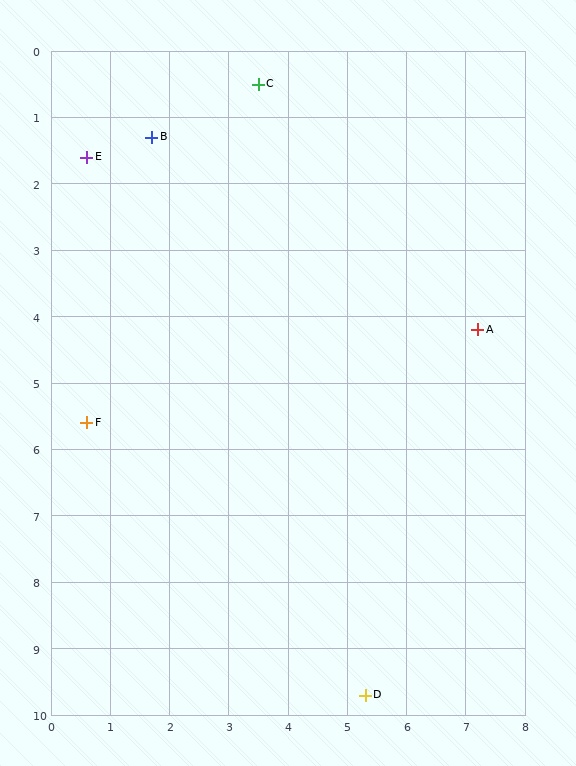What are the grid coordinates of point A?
Point A is at approximately (7.2, 4.2).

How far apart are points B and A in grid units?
Points B and A are about 6.2 grid units apart.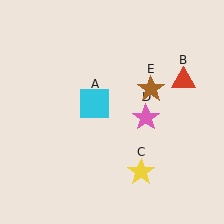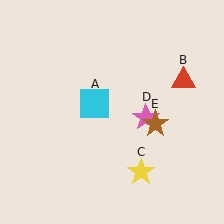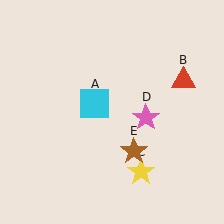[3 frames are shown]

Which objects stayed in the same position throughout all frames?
Cyan square (object A) and red triangle (object B) and yellow star (object C) and pink star (object D) remained stationary.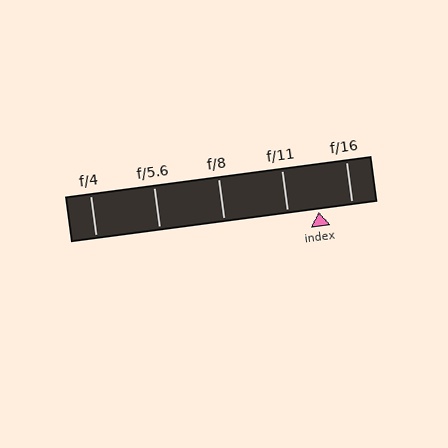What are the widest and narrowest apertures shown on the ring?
The widest aperture shown is f/4 and the narrowest is f/16.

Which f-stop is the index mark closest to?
The index mark is closest to f/11.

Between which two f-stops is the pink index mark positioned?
The index mark is between f/11 and f/16.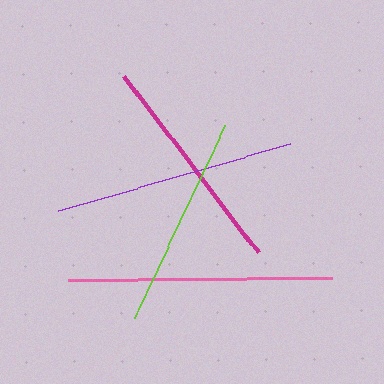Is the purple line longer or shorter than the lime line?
The purple line is longer than the lime line.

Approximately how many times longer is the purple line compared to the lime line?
The purple line is approximately 1.1 times the length of the lime line.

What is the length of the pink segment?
The pink segment is approximately 264 pixels long.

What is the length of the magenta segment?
The magenta segment is approximately 223 pixels long.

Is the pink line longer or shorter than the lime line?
The pink line is longer than the lime line.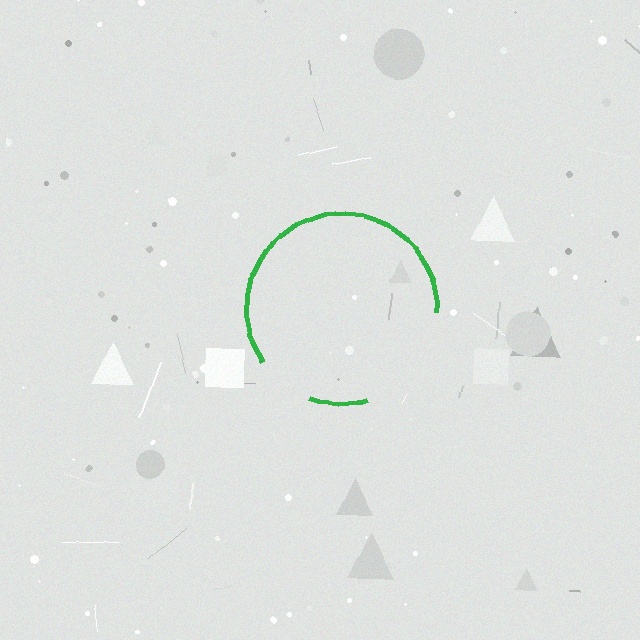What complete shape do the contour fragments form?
The contour fragments form a circle.